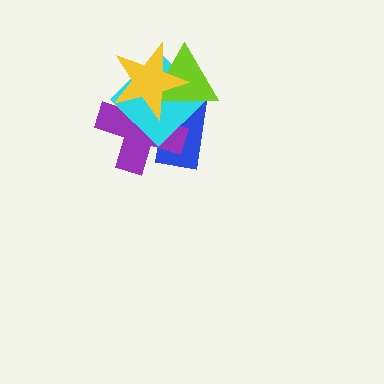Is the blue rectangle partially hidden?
Yes, it is partially covered by another shape.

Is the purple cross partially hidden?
Yes, it is partially covered by another shape.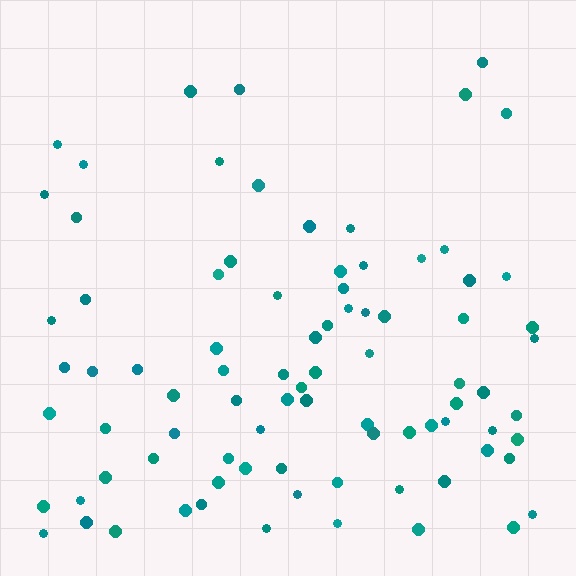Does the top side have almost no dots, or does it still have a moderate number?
Still a moderate number, just noticeably fewer than the bottom.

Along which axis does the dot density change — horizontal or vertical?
Vertical.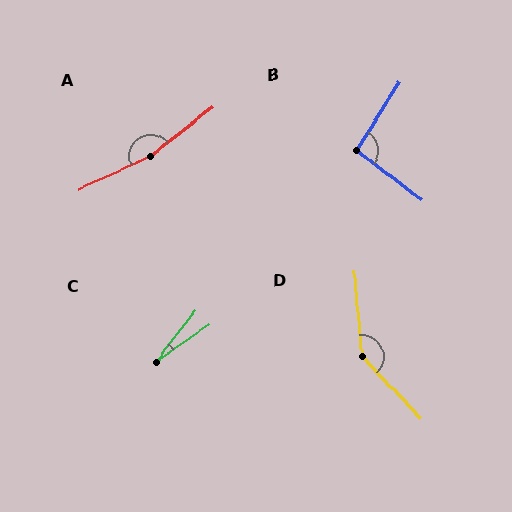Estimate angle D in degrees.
Approximately 141 degrees.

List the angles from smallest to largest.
C (18°), B (95°), D (141°), A (166°).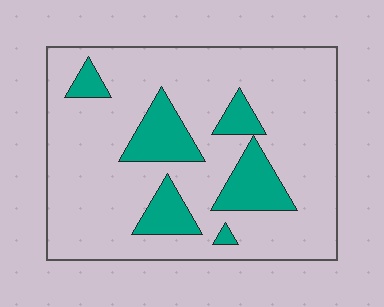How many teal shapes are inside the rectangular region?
6.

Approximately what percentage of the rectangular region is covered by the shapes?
Approximately 20%.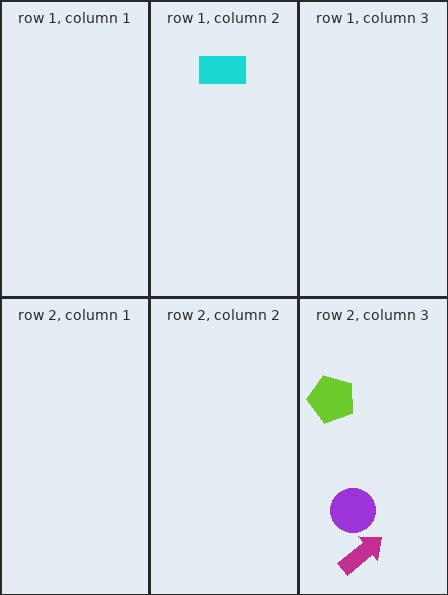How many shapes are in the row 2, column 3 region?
3.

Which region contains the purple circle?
The row 2, column 3 region.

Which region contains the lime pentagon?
The row 2, column 3 region.